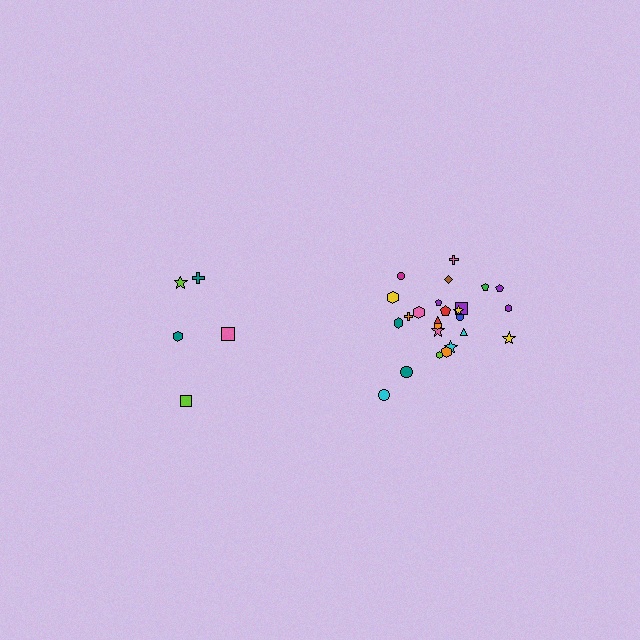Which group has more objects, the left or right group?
The right group.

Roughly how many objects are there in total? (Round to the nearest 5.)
Roughly 30 objects in total.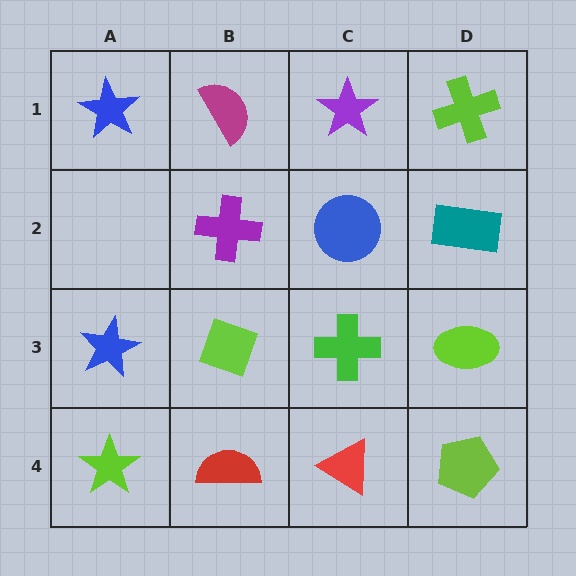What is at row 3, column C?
A green cross.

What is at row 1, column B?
A magenta semicircle.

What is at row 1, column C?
A purple star.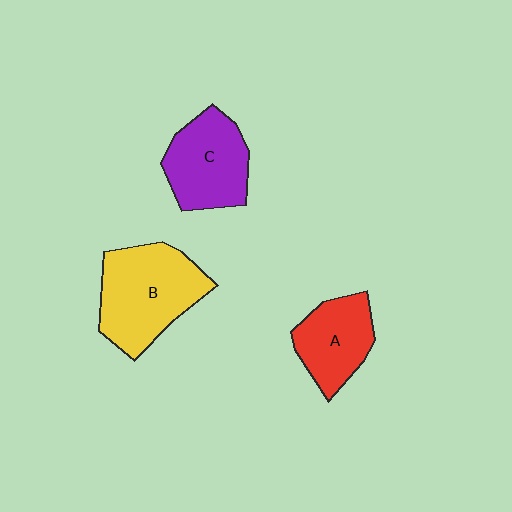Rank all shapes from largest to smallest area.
From largest to smallest: B (yellow), C (purple), A (red).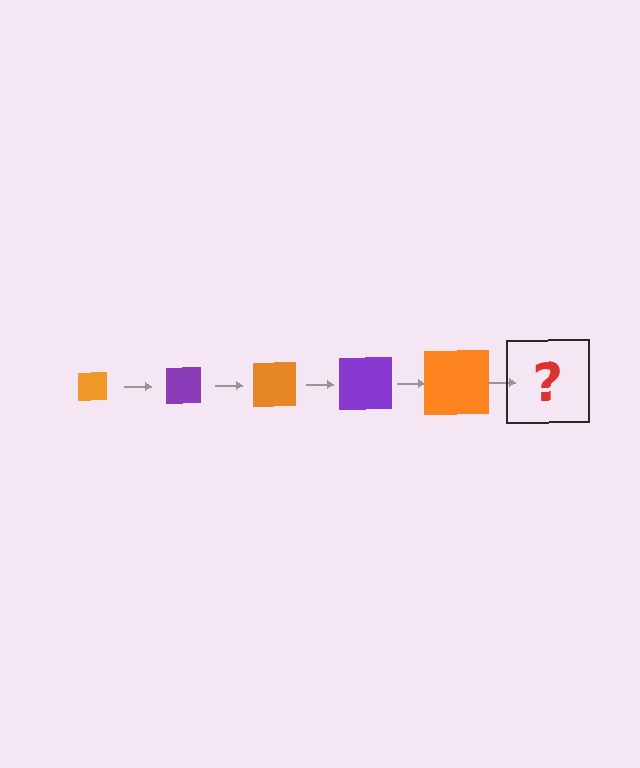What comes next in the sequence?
The next element should be a purple square, larger than the previous one.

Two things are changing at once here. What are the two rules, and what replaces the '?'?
The two rules are that the square grows larger each step and the color cycles through orange and purple. The '?' should be a purple square, larger than the previous one.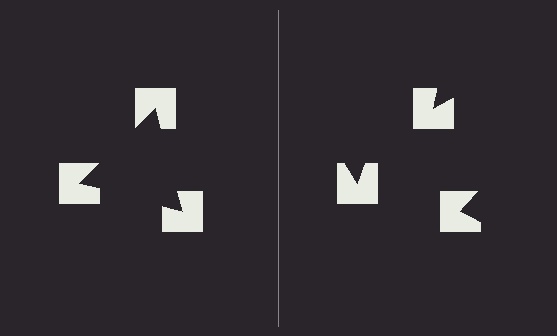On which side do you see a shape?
An illusory triangle appears on the left side. On the right side the wedge cuts are rotated, so no coherent shape forms.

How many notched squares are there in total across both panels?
6 — 3 on each side.